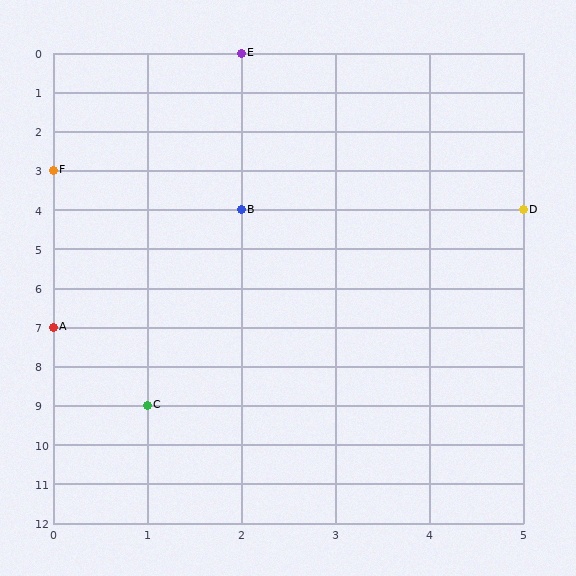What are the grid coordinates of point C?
Point C is at grid coordinates (1, 9).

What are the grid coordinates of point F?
Point F is at grid coordinates (0, 3).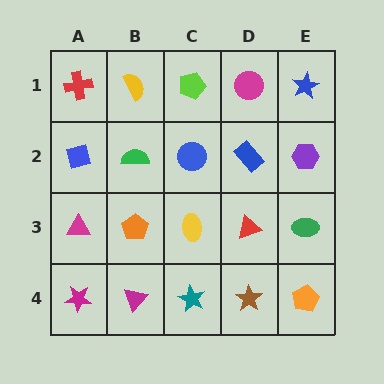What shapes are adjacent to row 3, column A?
A blue square (row 2, column A), a magenta star (row 4, column A), an orange pentagon (row 3, column B).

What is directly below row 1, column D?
A blue rectangle.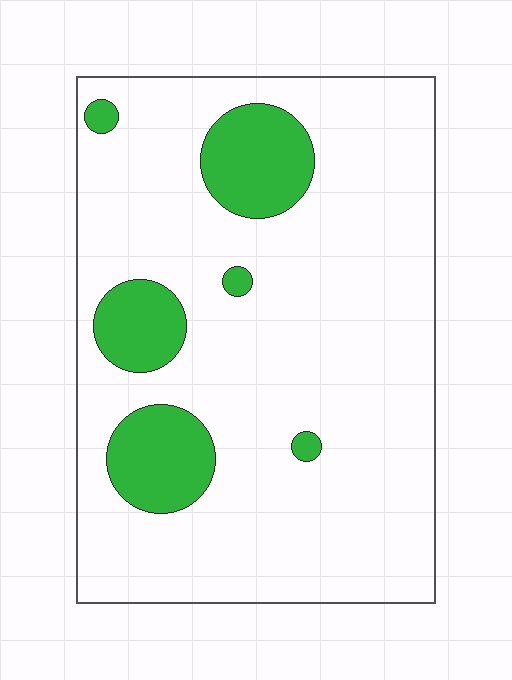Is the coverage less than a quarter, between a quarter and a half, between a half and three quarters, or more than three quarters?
Less than a quarter.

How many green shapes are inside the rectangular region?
6.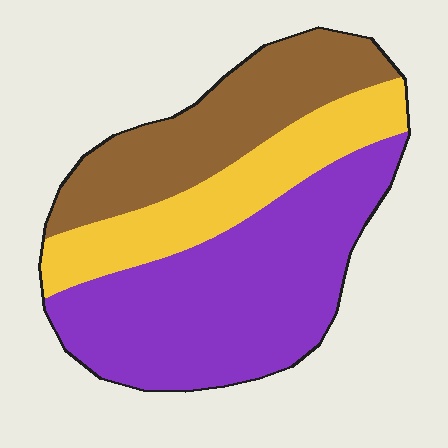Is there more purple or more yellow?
Purple.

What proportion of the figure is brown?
Brown covers roughly 30% of the figure.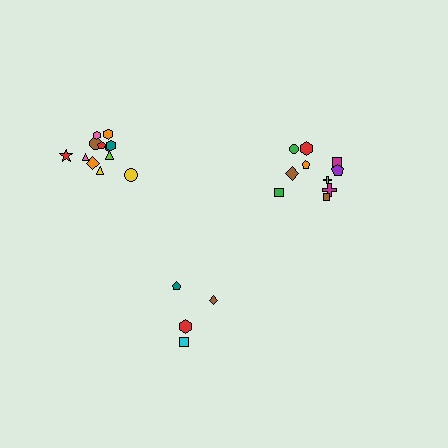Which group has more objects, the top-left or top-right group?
The top-left group.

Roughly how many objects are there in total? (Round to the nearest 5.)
Roughly 25 objects in total.